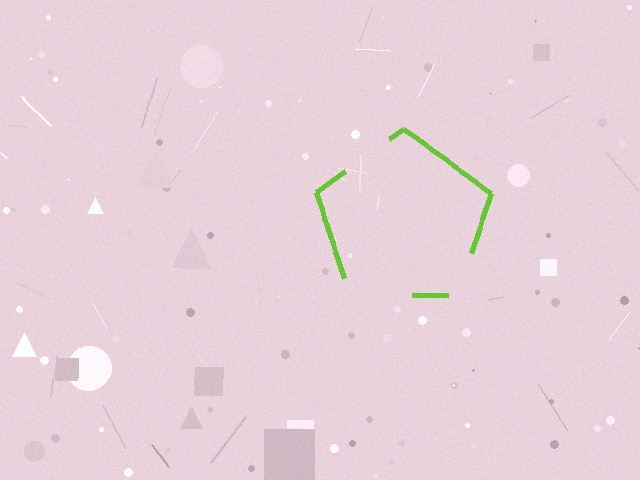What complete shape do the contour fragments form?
The contour fragments form a pentagon.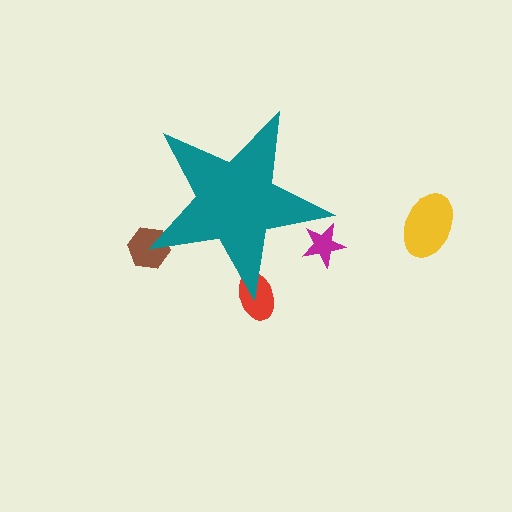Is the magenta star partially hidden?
Yes, the magenta star is partially hidden behind the teal star.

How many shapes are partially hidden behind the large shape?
3 shapes are partially hidden.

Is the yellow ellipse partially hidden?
No, the yellow ellipse is fully visible.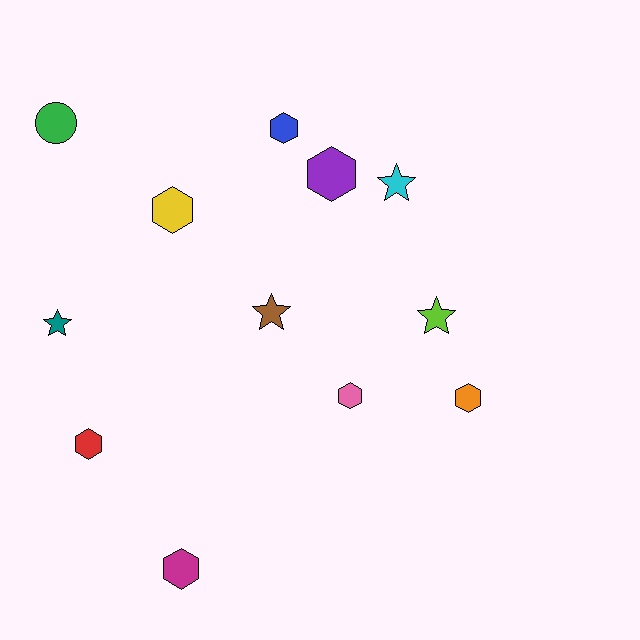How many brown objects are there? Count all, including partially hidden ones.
There is 1 brown object.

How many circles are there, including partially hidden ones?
There is 1 circle.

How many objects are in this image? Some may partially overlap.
There are 12 objects.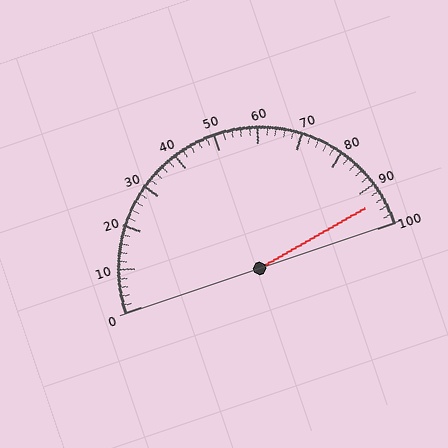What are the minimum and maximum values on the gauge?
The gauge ranges from 0 to 100.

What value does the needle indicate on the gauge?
The needle indicates approximately 94.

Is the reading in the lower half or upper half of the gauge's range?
The reading is in the upper half of the range (0 to 100).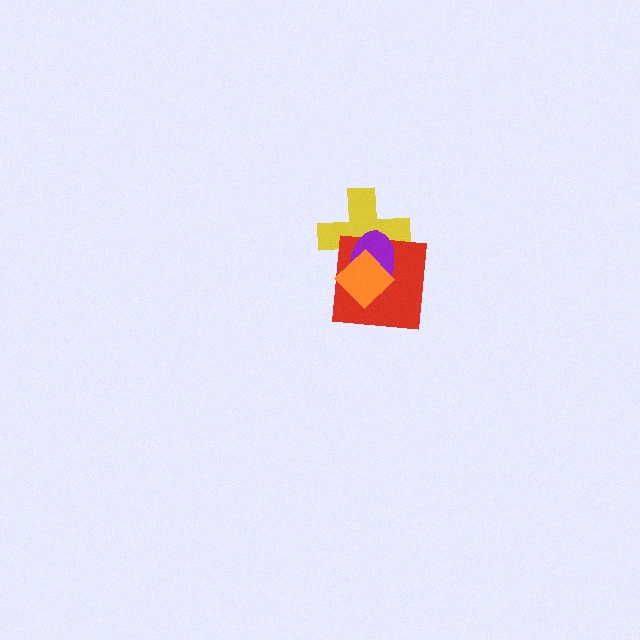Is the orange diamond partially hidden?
No, no other shape covers it.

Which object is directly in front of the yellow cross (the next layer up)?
The red square is directly in front of the yellow cross.